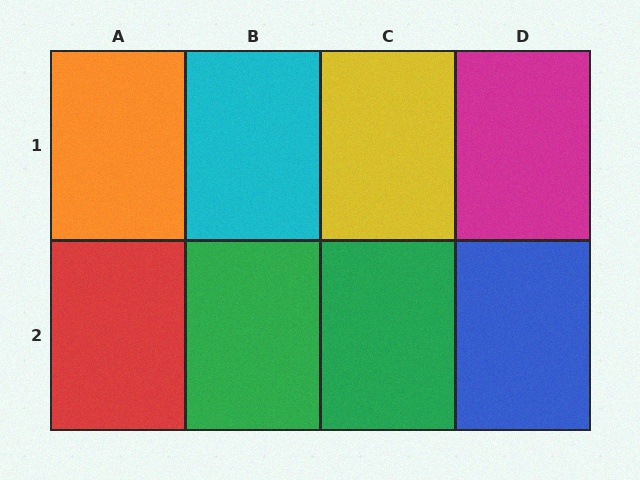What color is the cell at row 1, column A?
Orange.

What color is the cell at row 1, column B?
Cyan.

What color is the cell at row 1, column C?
Yellow.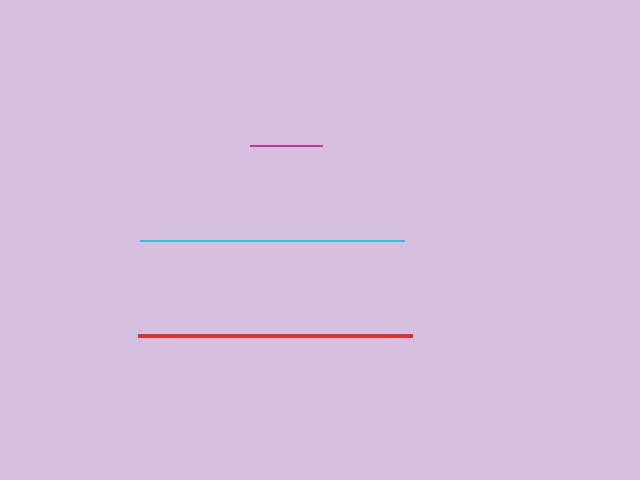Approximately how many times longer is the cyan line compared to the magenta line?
The cyan line is approximately 3.7 times the length of the magenta line.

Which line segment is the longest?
The red line is the longest at approximately 274 pixels.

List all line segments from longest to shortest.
From longest to shortest: red, cyan, magenta.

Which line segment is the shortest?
The magenta line is the shortest at approximately 73 pixels.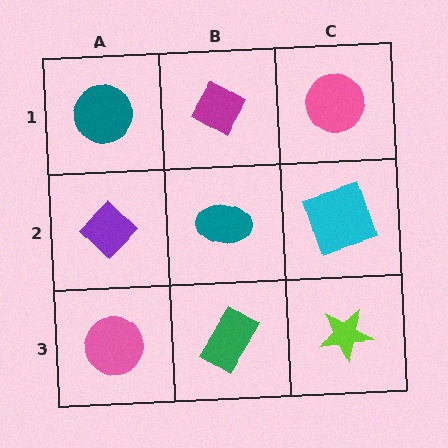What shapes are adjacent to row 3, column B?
A teal ellipse (row 2, column B), a pink circle (row 3, column A), a lime star (row 3, column C).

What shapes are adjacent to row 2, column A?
A teal circle (row 1, column A), a pink circle (row 3, column A), a teal ellipse (row 2, column B).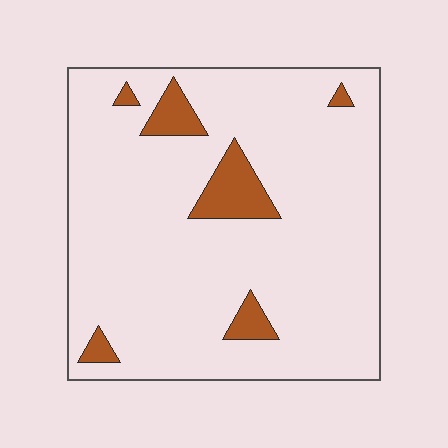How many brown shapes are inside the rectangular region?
6.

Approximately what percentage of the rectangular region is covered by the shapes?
Approximately 10%.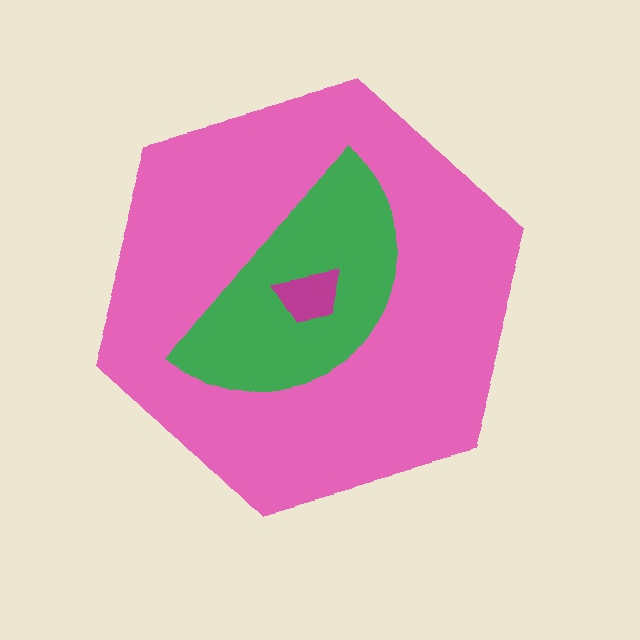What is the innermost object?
The magenta trapezoid.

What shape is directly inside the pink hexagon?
The green semicircle.